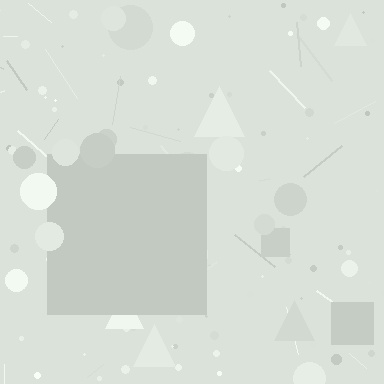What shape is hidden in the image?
A square is hidden in the image.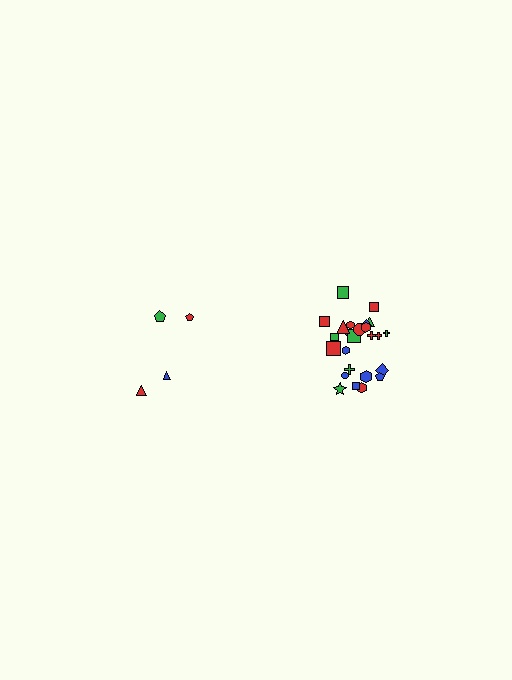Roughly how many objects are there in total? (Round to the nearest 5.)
Roughly 30 objects in total.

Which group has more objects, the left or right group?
The right group.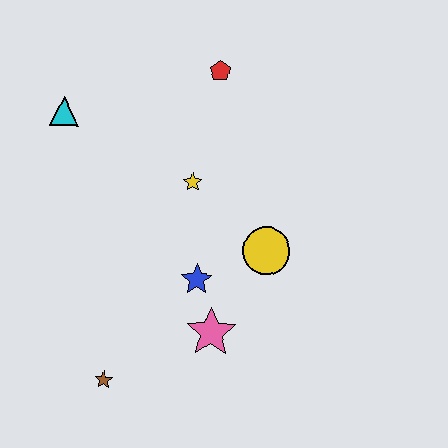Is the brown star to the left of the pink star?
Yes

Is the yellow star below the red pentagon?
Yes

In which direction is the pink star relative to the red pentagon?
The pink star is below the red pentagon.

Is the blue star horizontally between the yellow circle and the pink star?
No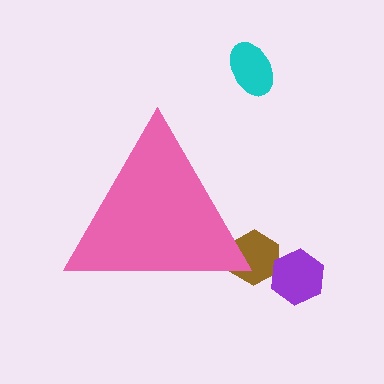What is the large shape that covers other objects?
A pink triangle.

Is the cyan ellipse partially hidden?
No, the cyan ellipse is fully visible.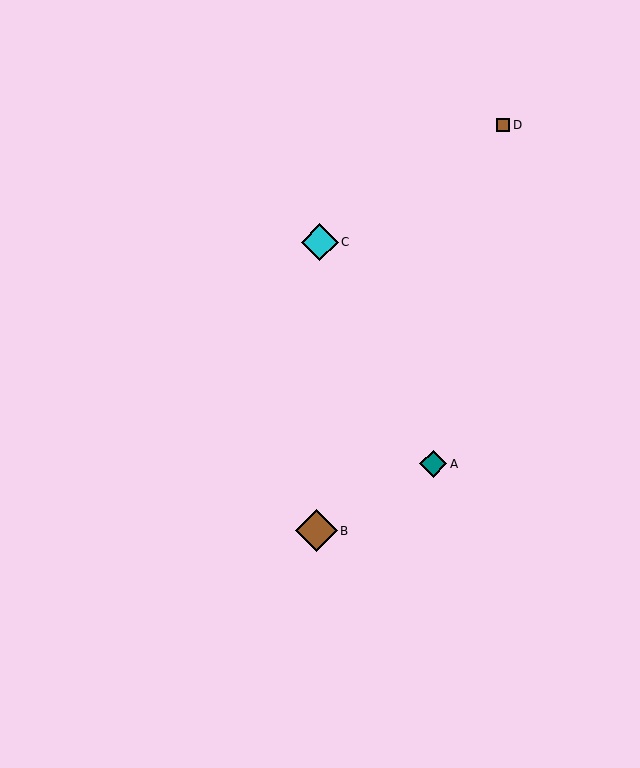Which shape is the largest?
The brown diamond (labeled B) is the largest.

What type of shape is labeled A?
Shape A is a teal diamond.